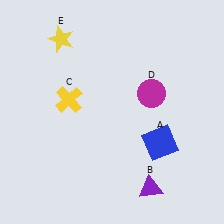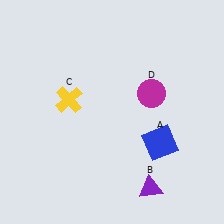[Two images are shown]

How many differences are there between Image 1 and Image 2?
There is 1 difference between the two images.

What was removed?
The yellow star (E) was removed in Image 2.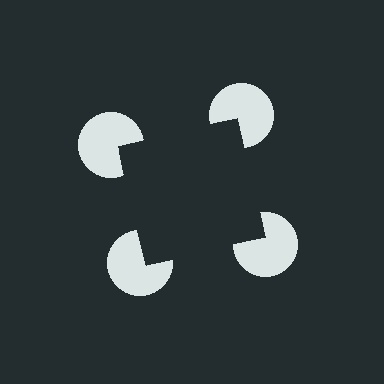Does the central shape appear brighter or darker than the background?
It typically appears slightly darker than the background, even though no actual brightness change is drawn.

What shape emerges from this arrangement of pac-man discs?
An illusory square — its edges are inferred from the aligned wedge cuts in the pac-man discs, not physically drawn.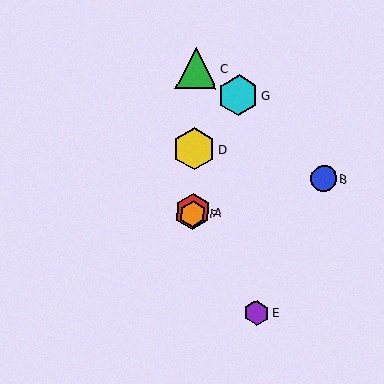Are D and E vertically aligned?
No, D is at x≈194 and E is at x≈257.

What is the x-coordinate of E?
Object E is at x≈257.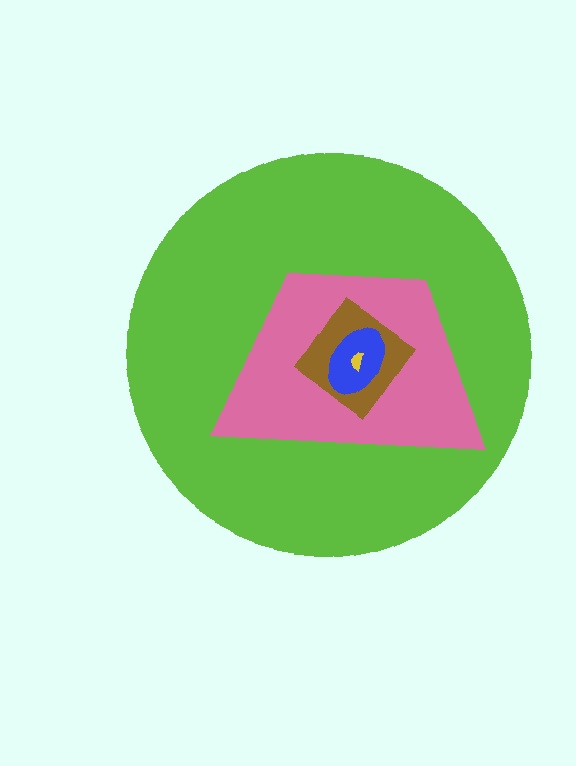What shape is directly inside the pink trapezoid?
The brown diamond.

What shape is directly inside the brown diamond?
The blue ellipse.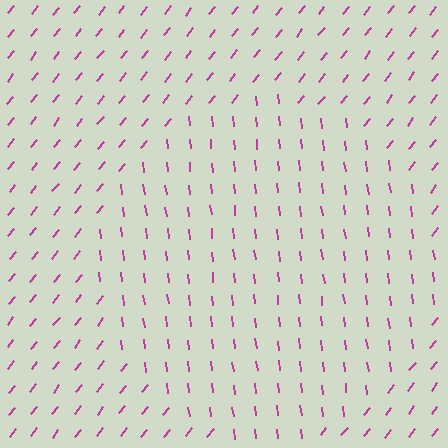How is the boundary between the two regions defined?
The boundary is defined purely by a change in line orientation (approximately 45 degrees difference). All lines are the same color and thickness.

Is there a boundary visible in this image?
Yes, there is a texture boundary formed by a change in line orientation.